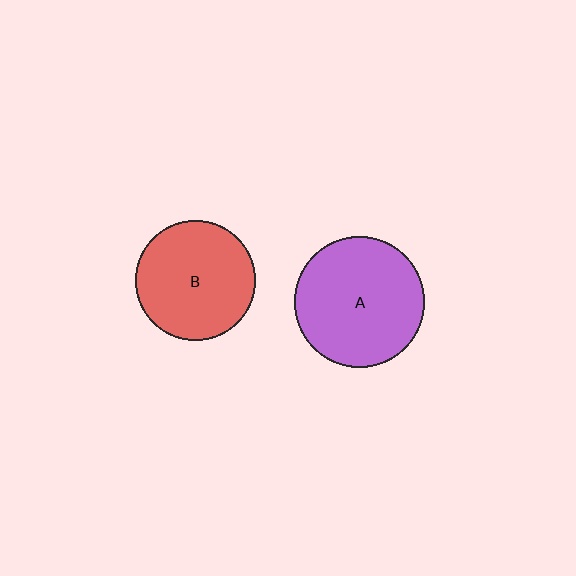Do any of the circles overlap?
No, none of the circles overlap.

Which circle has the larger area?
Circle A (purple).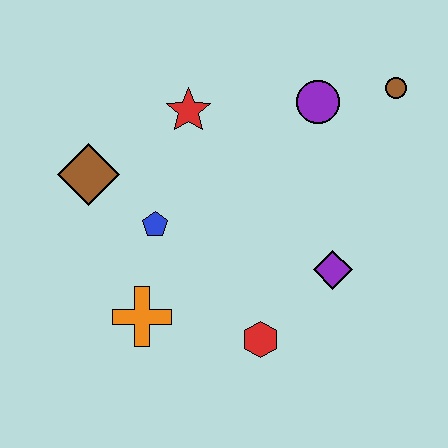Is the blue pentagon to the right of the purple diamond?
No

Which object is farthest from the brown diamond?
The brown circle is farthest from the brown diamond.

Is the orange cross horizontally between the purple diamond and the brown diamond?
Yes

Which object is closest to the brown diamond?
The blue pentagon is closest to the brown diamond.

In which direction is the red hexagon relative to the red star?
The red hexagon is below the red star.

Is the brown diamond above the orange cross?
Yes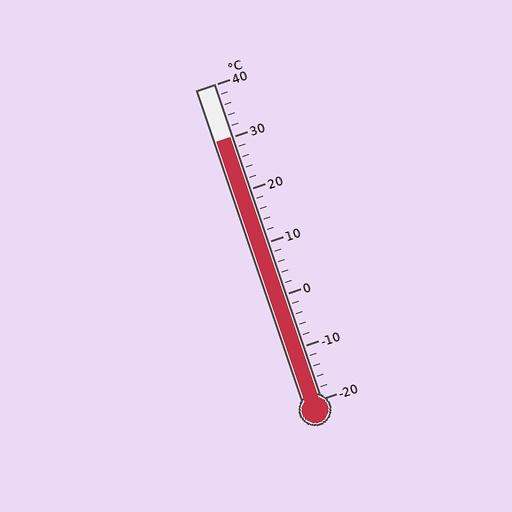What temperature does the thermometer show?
The thermometer shows approximately 30°C.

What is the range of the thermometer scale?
The thermometer scale ranges from -20°C to 40°C.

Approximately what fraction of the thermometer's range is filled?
The thermometer is filled to approximately 85% of its range.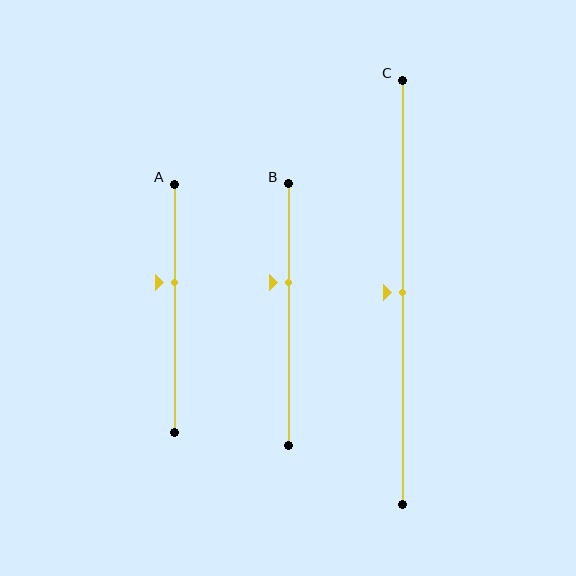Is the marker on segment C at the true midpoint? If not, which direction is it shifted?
Yes, the marker on segment C is at the true midpoint.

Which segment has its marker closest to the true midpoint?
Segment C has its marker closest to the true midpoint.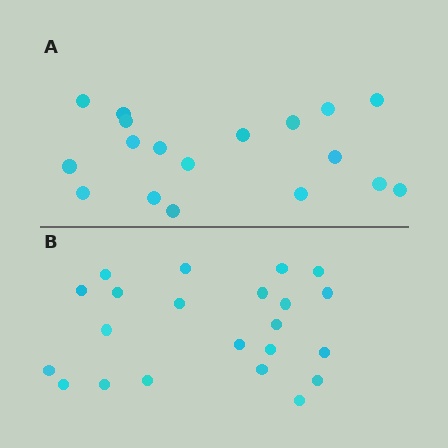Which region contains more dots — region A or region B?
Region B (the bottom region) has more dots.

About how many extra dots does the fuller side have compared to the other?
Region B has about 4 more dots than region A.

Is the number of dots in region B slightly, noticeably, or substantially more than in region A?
Region B has only slightly more — the two regions are fairly close. The ratio is roughly 1.2 to 1.